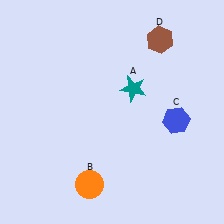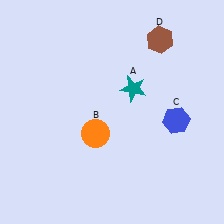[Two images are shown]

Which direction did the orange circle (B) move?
The orange circle (B) moved up.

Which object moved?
The orange circle (B) moved up.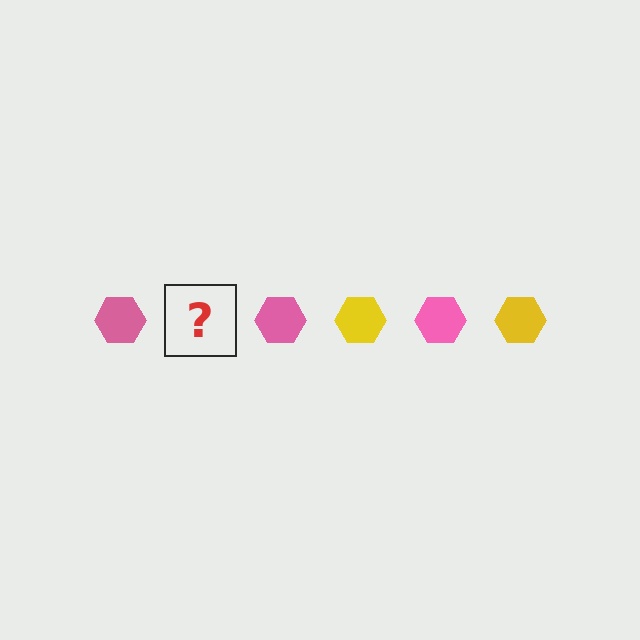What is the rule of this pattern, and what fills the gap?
The rule is that the pattern cycles through pink, yellow hexagons. The gap should be filled with a yellow hexagon.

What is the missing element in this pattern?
The missing element is a yellow hexagon.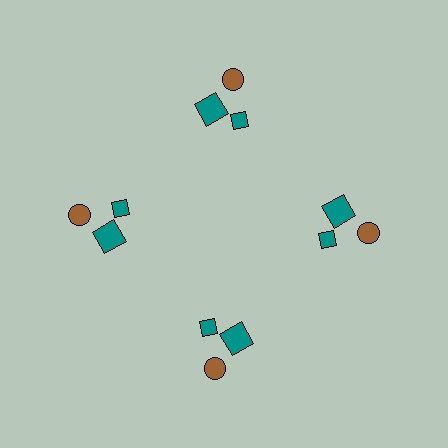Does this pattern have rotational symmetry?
Yes, this pattern has 4-fold rotational symmetry. It looks the same after rotating 90 degrees around the center.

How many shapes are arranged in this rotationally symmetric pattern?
There are 12 shapes, arranged in 4 groups of 3.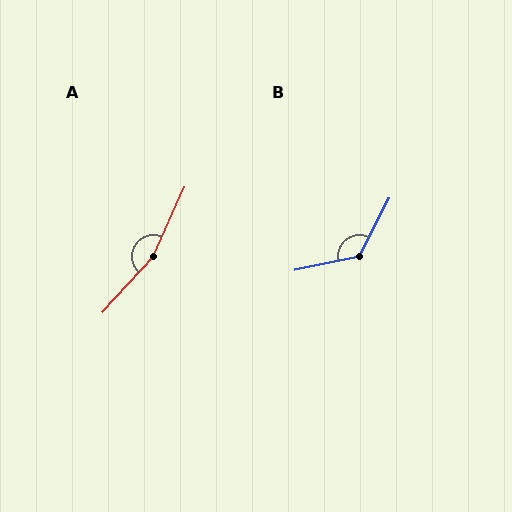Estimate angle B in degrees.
Approximately 129 degrees.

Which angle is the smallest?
B, at approximately 129 degrees.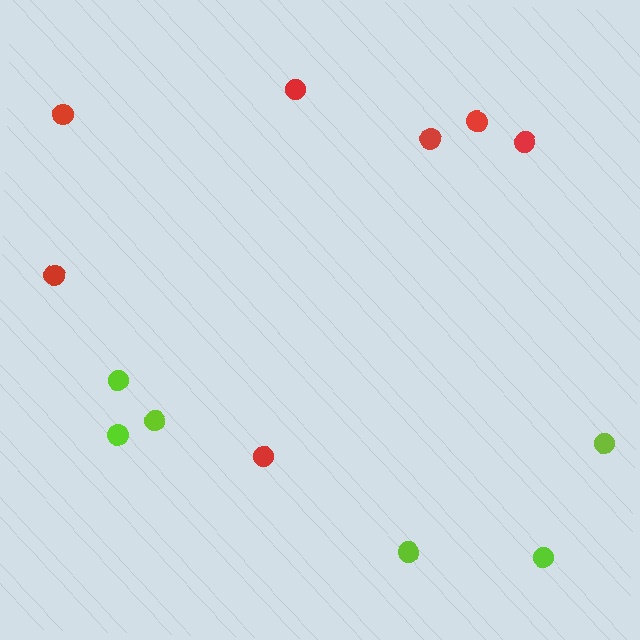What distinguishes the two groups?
There are 2 groups: one group of red circles (7) and one group of lime circles (6).